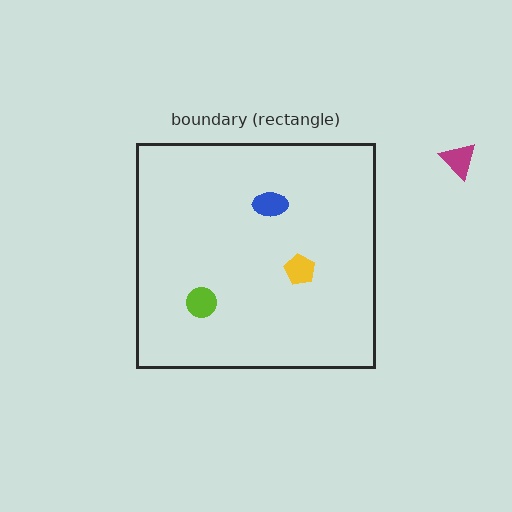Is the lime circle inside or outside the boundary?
Inside.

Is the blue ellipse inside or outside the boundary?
Inside.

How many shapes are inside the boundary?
3 inside, 1 outside.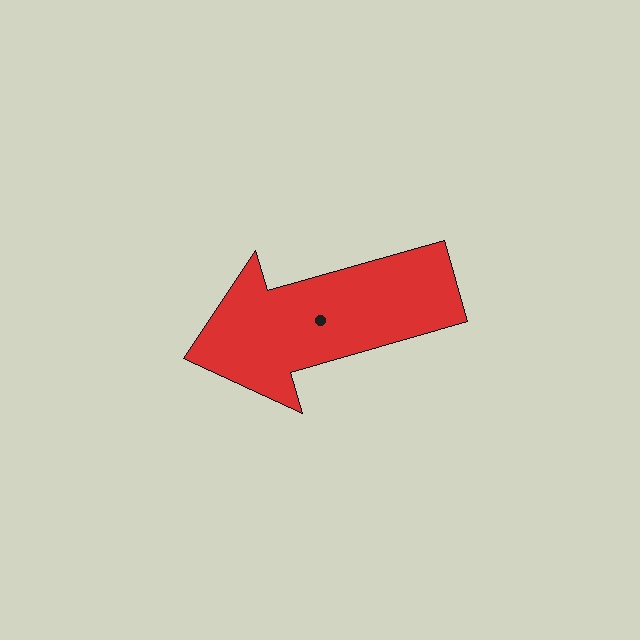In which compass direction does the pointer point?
West.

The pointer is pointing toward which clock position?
Roughly 8 o'clock.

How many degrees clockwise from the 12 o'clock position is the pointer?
Approximately 254 degrees.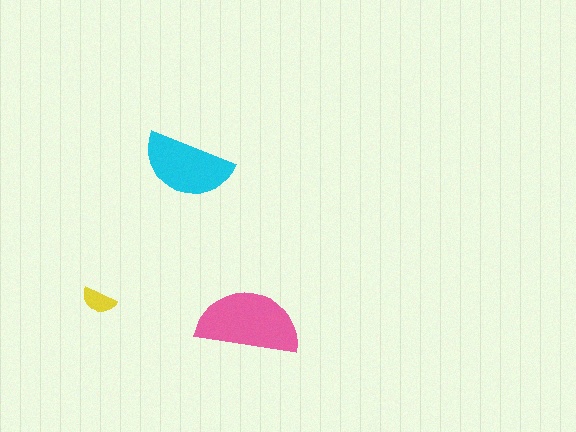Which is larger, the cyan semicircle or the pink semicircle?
The pink one.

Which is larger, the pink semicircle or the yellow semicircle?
The pink one.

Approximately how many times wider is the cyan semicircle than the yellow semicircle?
About 2.5 times wider.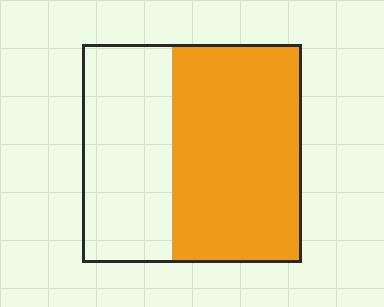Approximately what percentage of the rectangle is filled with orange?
Approximately 60%.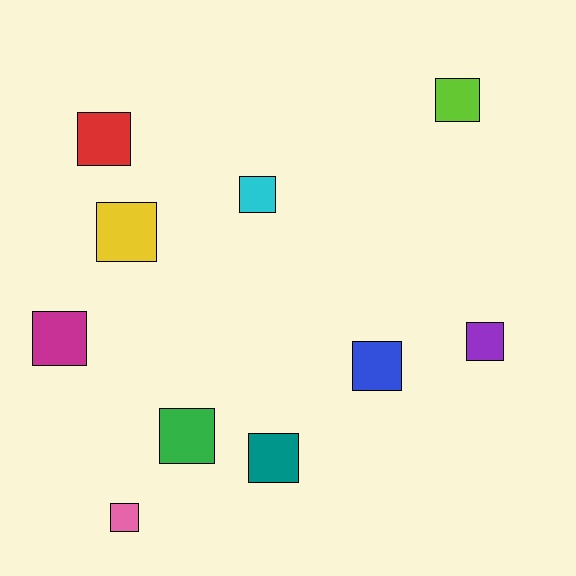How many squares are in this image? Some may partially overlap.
There are 10 squares.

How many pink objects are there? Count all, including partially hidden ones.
There is 1 pink object.